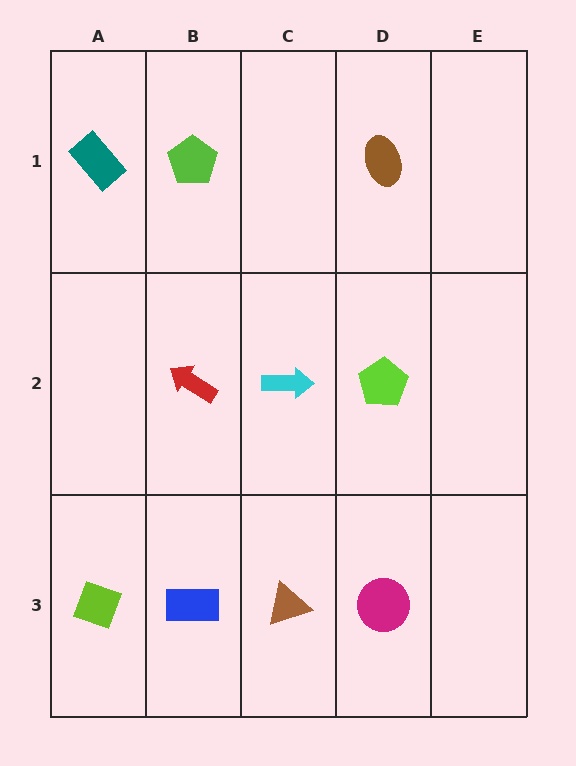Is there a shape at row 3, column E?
No, that cell is empty.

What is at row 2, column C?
A cyan arrow.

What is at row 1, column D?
A brown ellipse.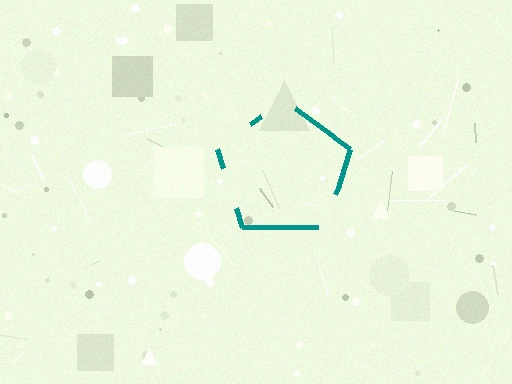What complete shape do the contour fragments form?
The contour fragments form a pentagon.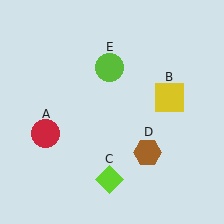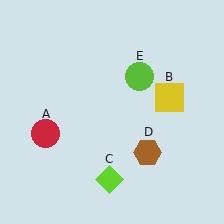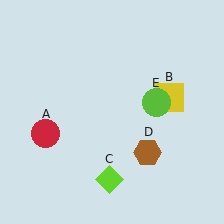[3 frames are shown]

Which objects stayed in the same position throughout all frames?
Red circle (object A) and yellow square (object B) and lime diamond (object C) and brown hexagon (object D) remained stationary.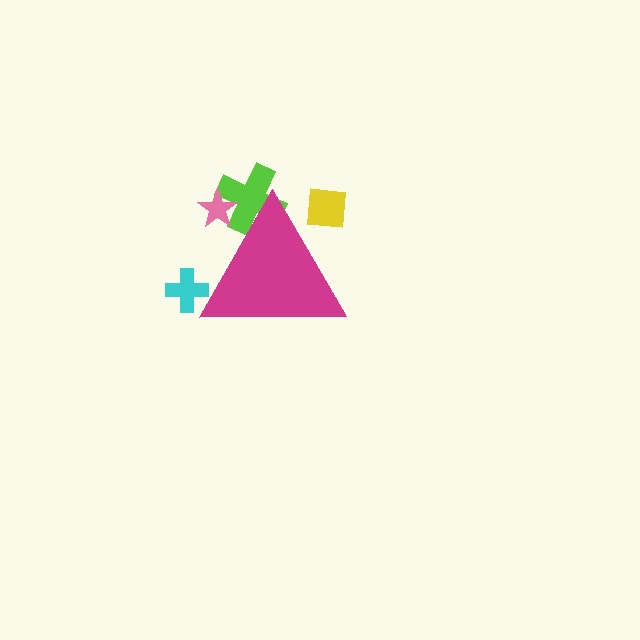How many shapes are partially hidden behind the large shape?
4 shapes are partially hidden.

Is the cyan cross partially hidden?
Yes, the cyan cross is partially hidden behind the magenta triangle.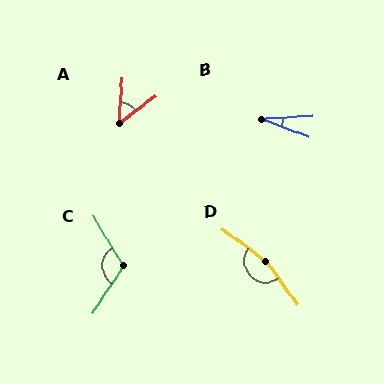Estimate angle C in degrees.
Approximately 115 degrees.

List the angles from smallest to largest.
B (23°), A (49°), C (115°), D (163°).